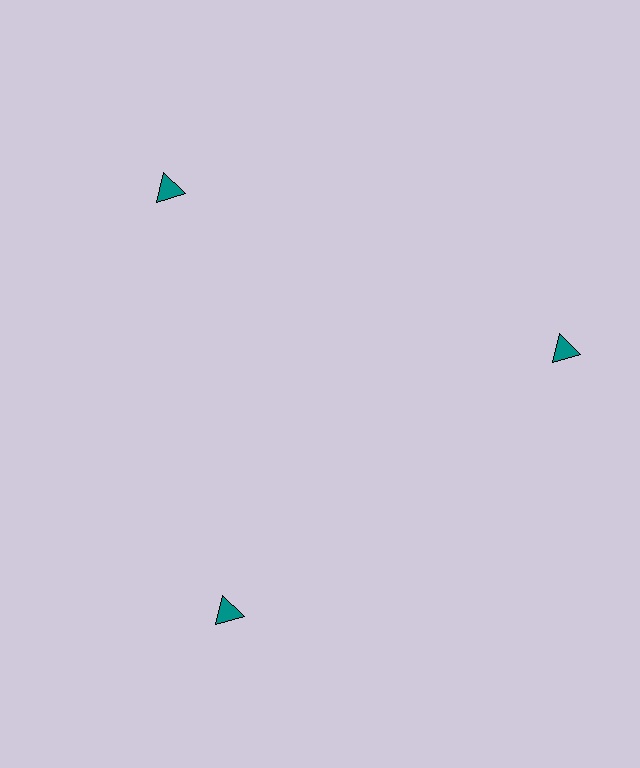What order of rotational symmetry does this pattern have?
This pattern has 3-fold rotational symmetry.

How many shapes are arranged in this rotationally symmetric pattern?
There are 3 shapes, arranged in 3 groups of 1.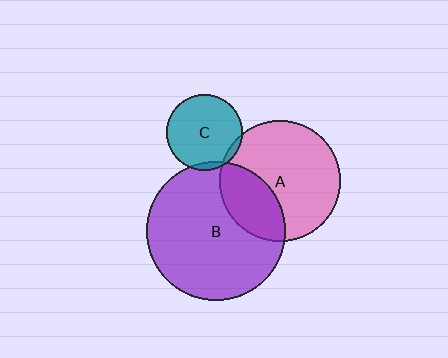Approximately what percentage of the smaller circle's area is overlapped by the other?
Approximately 5%.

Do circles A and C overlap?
Yes.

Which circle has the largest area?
Circle B (purple).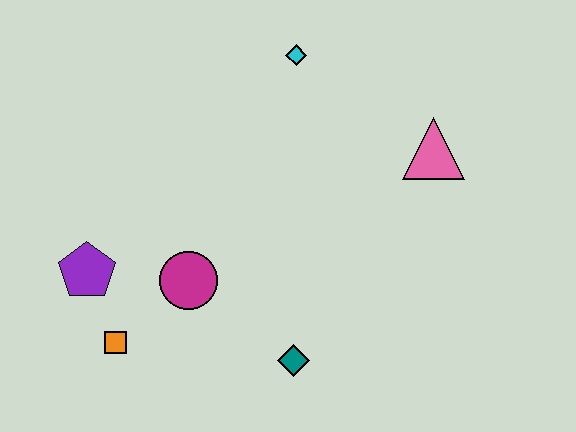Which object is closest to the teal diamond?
The magenta circle is closest to the teal diamond.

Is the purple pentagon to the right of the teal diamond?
No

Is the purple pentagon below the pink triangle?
Yes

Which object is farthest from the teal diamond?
The cyan diamond is farthest from the teal diamond.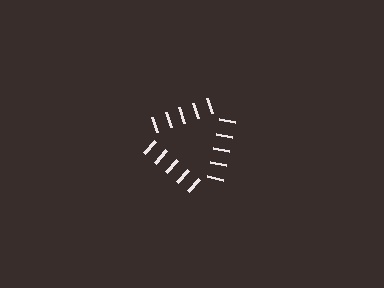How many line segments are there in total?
15 — 5 along each of the 3 edges.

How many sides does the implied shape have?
3 sides — the line-ends trace a triangle.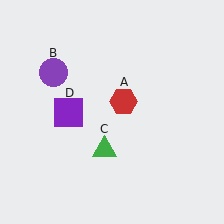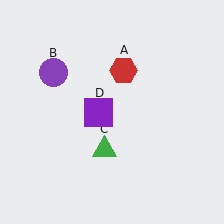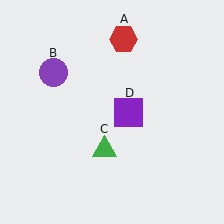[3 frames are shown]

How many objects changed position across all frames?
2 objects changed position: red hexagon (object A), purple square (object D).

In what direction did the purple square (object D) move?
The purple square (object D) moved right.